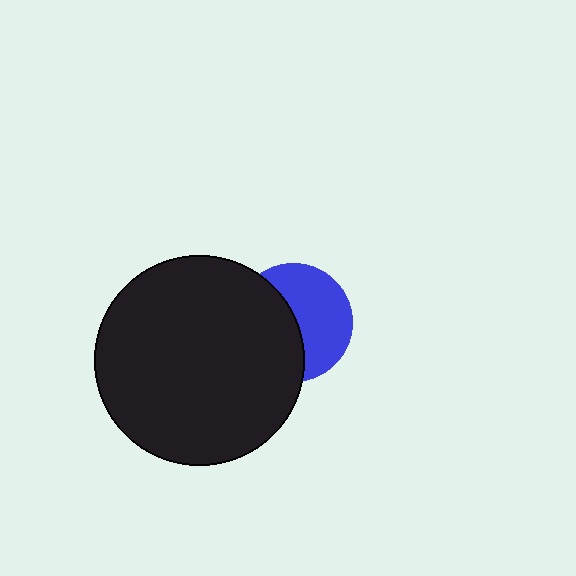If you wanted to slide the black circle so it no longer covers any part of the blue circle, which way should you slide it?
Slide it left — that is the most direct way to separate the two shapes.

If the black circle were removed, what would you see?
You would see the complete blue circle.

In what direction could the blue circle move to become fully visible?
The blue circle could move right. That would shift it out from behind the black circle entirely.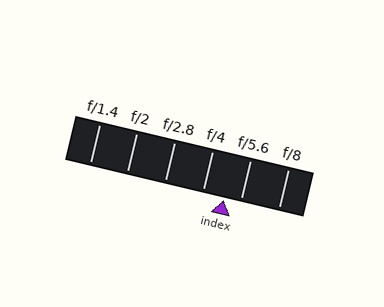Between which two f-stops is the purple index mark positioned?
The index mark is between f/4 and f/5.6.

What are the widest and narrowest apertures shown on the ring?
The widest aperture shown is f/1.4 and the narrowest is f/8.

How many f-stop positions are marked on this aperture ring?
There are 6 f-stop positions marked.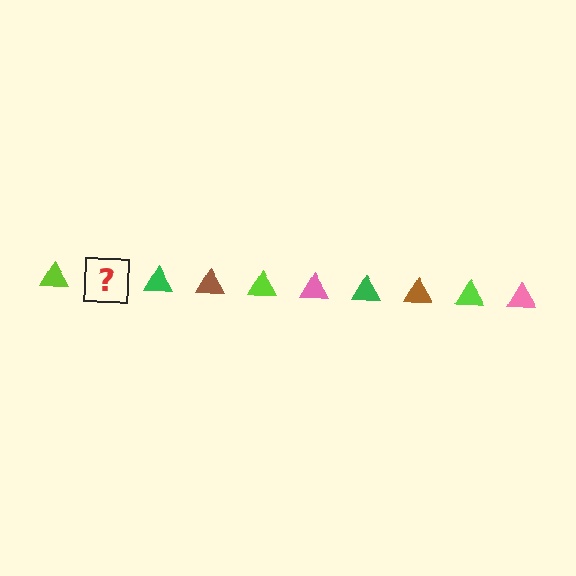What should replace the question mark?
The question mark should be replaced with a pink triangle.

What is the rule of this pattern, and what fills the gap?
The rule is that the pattern cycles through lime, pink, green, brown triangles. The gap should be filled with a pink triangle.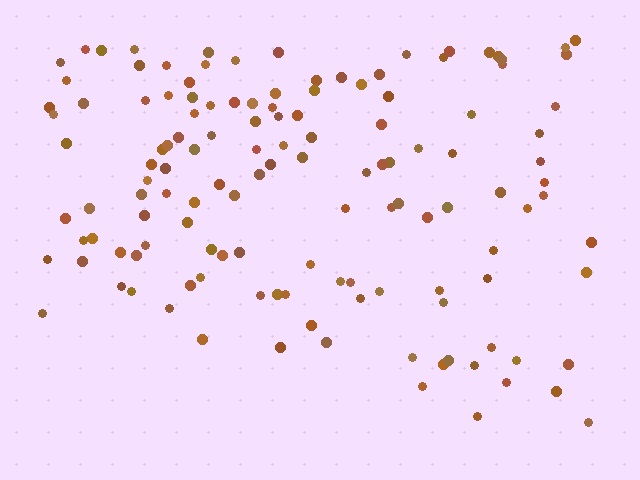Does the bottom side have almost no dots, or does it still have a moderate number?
Still a moderate number, just noticeably fewer than the top.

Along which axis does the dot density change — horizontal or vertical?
Vertical.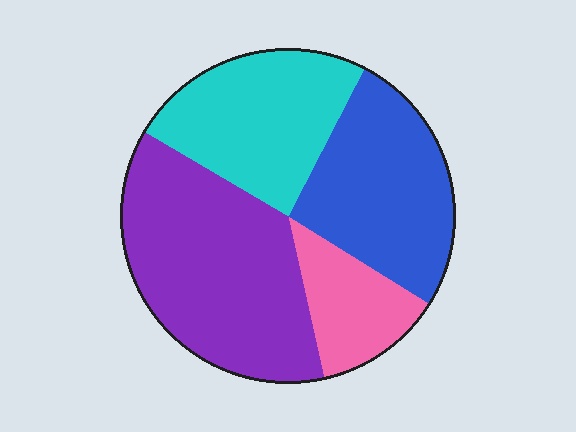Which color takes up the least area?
Pink, at roughly 15%.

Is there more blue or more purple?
Purple.